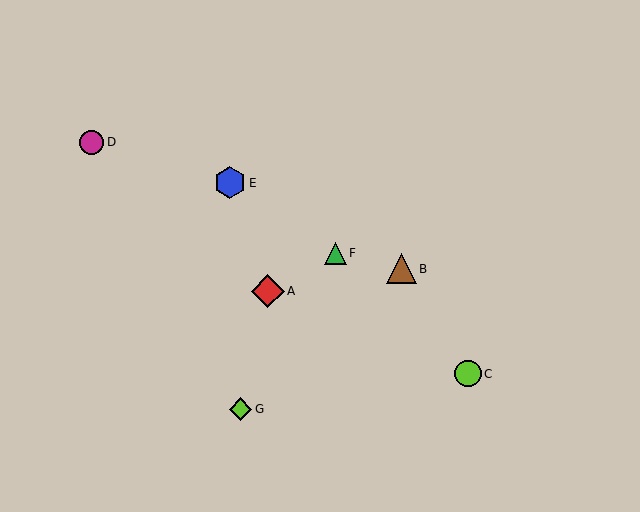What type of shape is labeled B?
Shape B is a brown triangle.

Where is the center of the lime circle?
The center of the lime circle is at (468, 374).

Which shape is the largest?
The red diamond (labeled A) is the largest.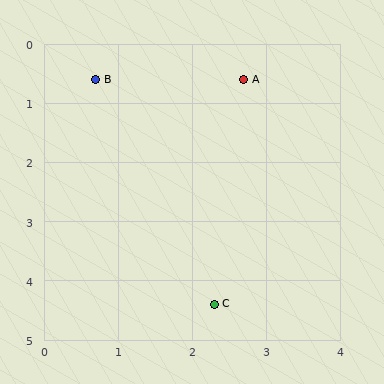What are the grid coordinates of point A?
Point A is at approximately (2.7, 0.6).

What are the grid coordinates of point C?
Point C is at approximately (2.3, 4.4).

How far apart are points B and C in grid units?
Points B and C are about 4.1 grid units apart.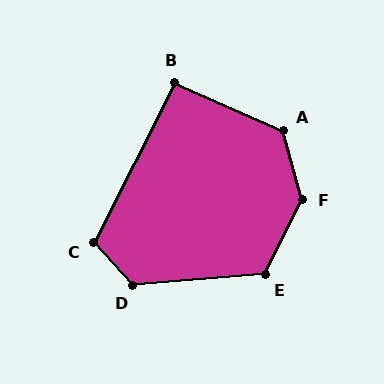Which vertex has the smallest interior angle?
B, at approximately 93 degrees.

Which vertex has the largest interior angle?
F, at approximately 139 degrees.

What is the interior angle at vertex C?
Approximately 111 degrees (obtuse).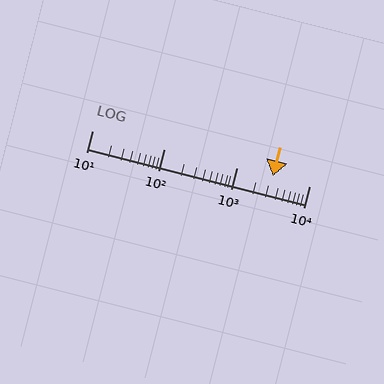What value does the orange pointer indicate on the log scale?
The pointer indicates approximately 3100.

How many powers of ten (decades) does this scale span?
The scale spans 3 decades, from 10 to 10000.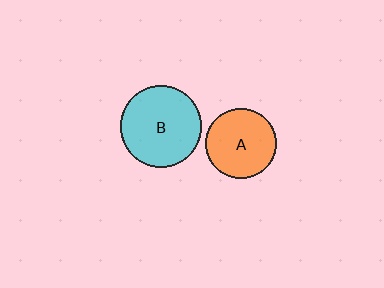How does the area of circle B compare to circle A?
Approximately 1.3 times.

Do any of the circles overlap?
No, none of the circles overlap.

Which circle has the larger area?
Circle B (cyan).